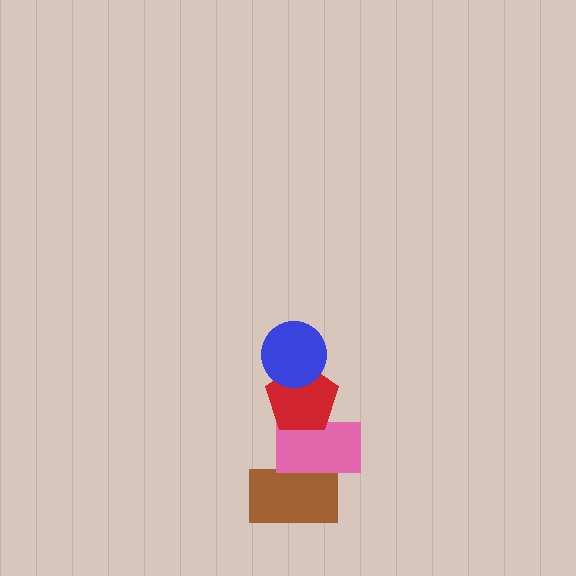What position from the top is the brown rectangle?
The brown rectangle is 4th from the top.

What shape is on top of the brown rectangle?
The pink rectangle is on top of the brown rectangle.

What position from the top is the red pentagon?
The red pentagon is 2nd from the top.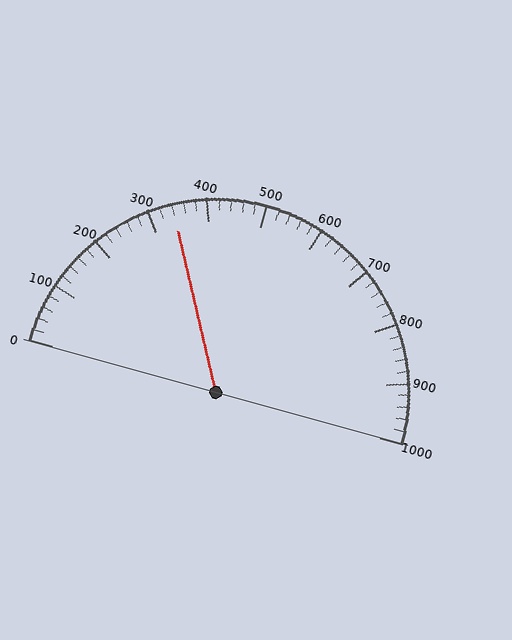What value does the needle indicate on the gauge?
The needle indicates approximately 340.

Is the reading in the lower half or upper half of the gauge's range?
The reading is in the lower half of the range (0 to 1000).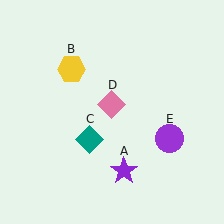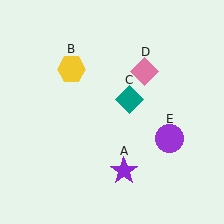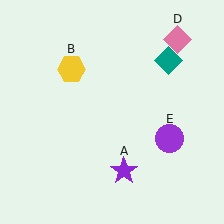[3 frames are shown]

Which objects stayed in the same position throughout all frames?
Purple star (object A) and yellow hexagon (object B) and purple circle (object E) remained stationary.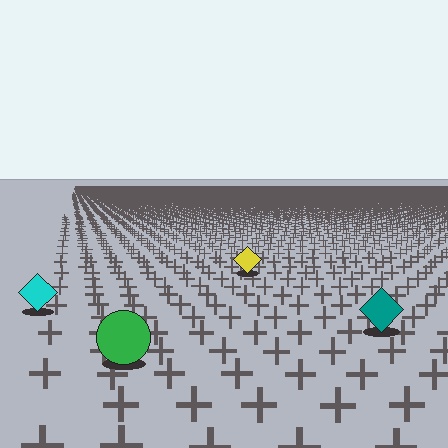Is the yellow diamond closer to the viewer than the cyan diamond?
No. The cyan diamond is closer — you can tell from the texture gradient: the ground texture is coarser near it.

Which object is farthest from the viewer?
The yellow diamond is farthest from the viewer. It appears smaller and the ground texture around it is denser.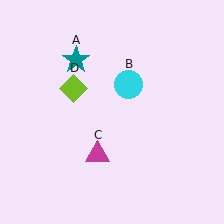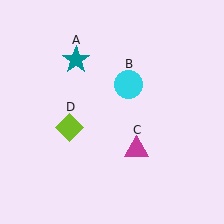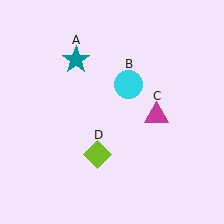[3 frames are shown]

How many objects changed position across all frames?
2 objects changed position: magenta triangle (object C), lime diamond (object D).